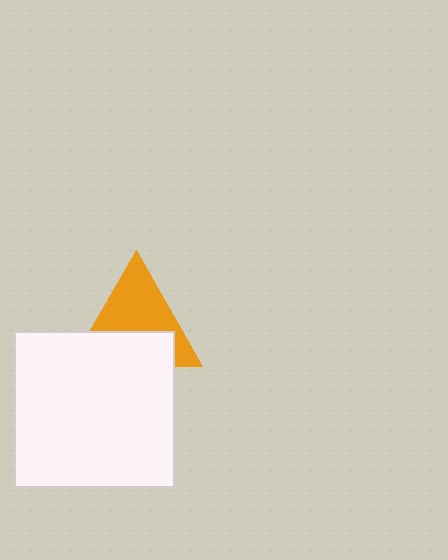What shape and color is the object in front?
The object in front is a white rectangle.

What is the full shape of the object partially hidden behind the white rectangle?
The partially hidden object is an orange triangle.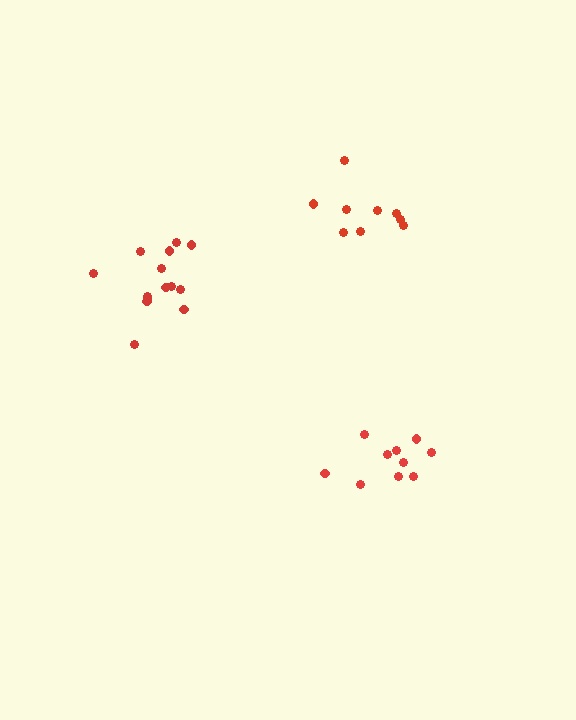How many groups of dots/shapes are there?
There are 3 groups.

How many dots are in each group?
Group 1: 9 dots, Group 2: 14 dots, Group 3: 10 dots (33 total).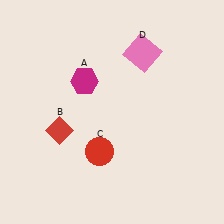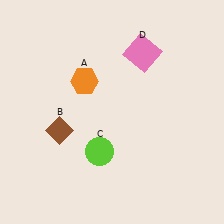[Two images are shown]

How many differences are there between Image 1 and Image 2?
There are 3 differences between the two images.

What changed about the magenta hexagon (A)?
In Image 1, A is magenta. In Image 2, it changed to orange.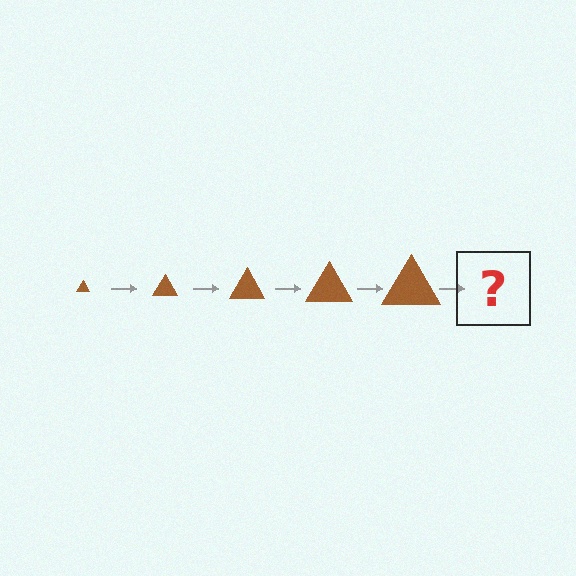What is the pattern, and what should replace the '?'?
The pattern is that the triangle gets progressively larger each step. The '?' should be a brown triangle, larger than the previous one.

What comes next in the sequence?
The next element should be a brown triangle, larger than the previous one.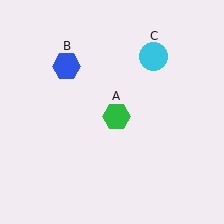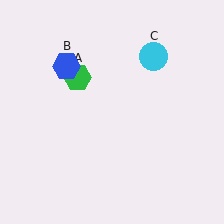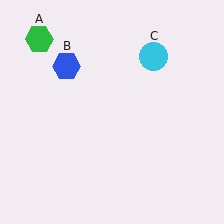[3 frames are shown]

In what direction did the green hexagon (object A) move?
The green hexagon (object A) moved up and to the left.